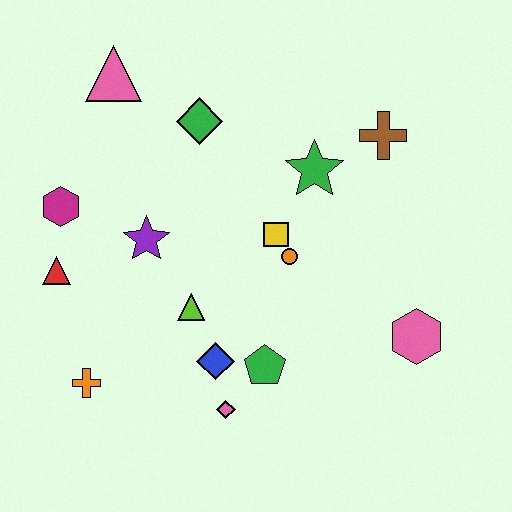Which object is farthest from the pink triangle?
The pink hexagon is farthest from the pink triangle.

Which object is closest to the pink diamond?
The blue diamond is closest to the pink diamond.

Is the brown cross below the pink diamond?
No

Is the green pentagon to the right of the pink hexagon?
No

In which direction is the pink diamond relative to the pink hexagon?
The pink diamond is to the left of the pink hexagon.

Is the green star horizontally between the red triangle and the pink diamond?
No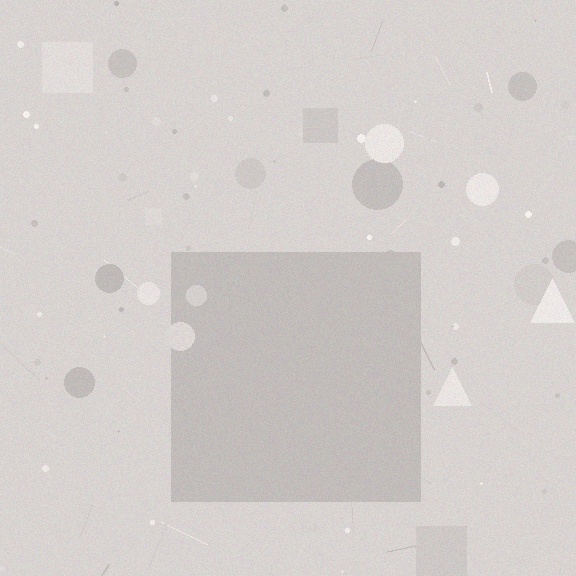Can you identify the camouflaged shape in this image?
The camouflaged shape is a square.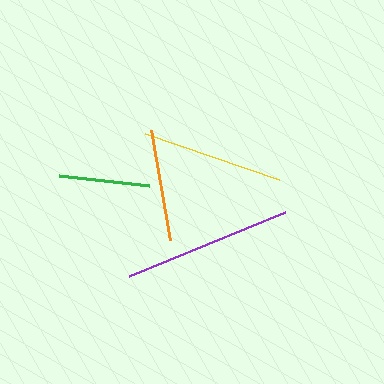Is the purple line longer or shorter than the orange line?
The purple line is longer than the orange line.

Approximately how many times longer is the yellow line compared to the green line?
The yellow line is approximately 1.6 times the length of the green line.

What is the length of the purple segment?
The purple segment is approximately 168 pixels long.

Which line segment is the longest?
The purple line is the longest at approximately 168 pixels.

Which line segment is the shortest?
The green line is the shortest at approximately 91 pixels.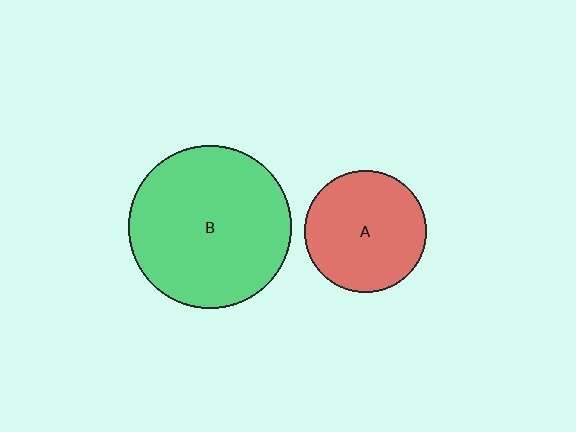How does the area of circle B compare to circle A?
Approximately 1.8 times.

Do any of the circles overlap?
No, none of the circles overlap.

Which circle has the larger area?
Circle B (green).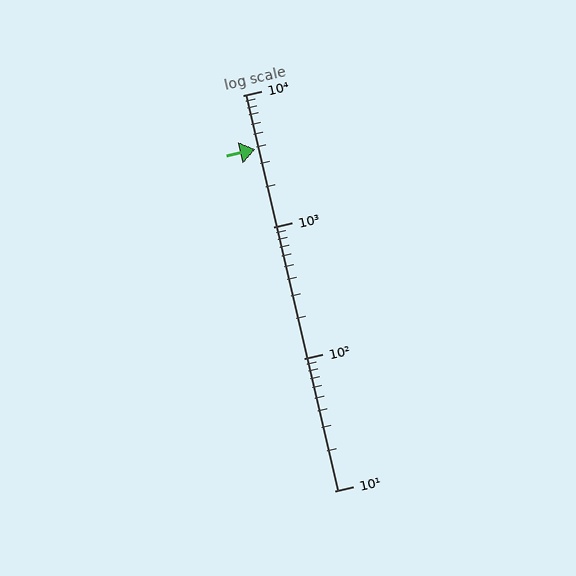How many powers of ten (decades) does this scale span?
The scale spans 3 decades, from 10 to 10000.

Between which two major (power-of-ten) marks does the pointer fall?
The pointer is between 1000 and 10000.